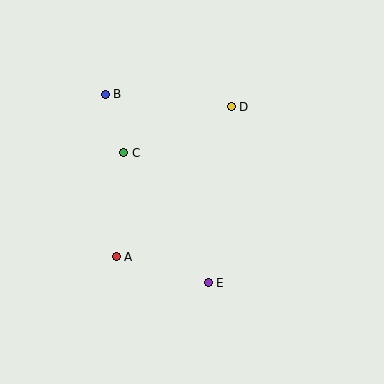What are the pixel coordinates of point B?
Point B is at (105, 94).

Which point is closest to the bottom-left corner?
Point A is closest to the bottom-left corner.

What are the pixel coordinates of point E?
Point E is at (208, 283).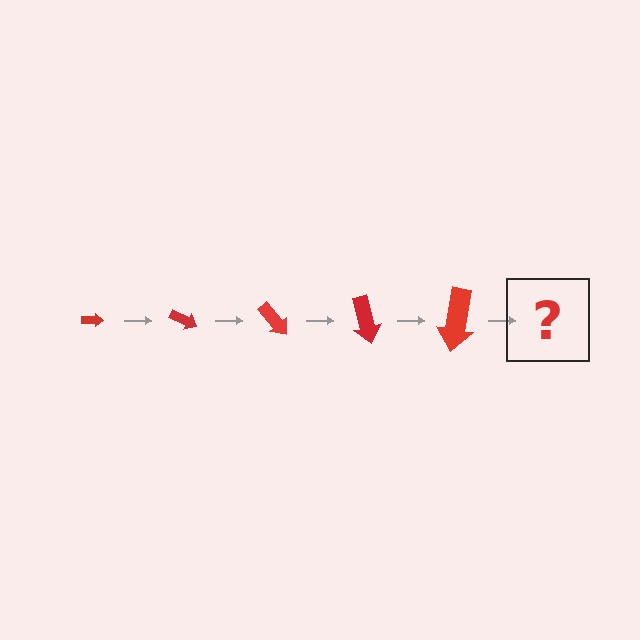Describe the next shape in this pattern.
It should be an arrow, larger than the previous one and rotated 125 degrees from the start.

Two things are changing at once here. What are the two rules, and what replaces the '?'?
The two rules are that the arrow grows larger each step and it rotates 25 degrees each step. The '?' should be an arrow, larger than the previous one and rotated 125 degrees from the start.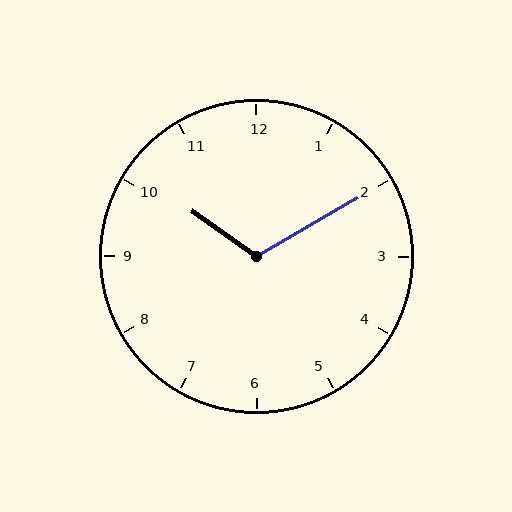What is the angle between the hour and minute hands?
Approximately 115 degrees.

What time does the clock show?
10:10.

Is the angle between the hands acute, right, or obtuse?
It is obtuse.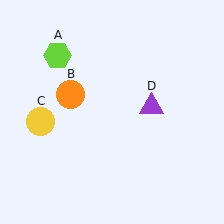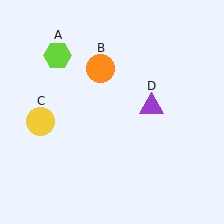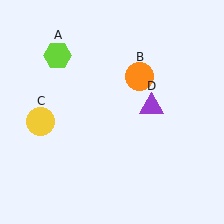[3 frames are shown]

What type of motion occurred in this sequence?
The orange circle (object B) rotated clockwise around the center of the scene.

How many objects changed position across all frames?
1 object changed position: orange circle (object B).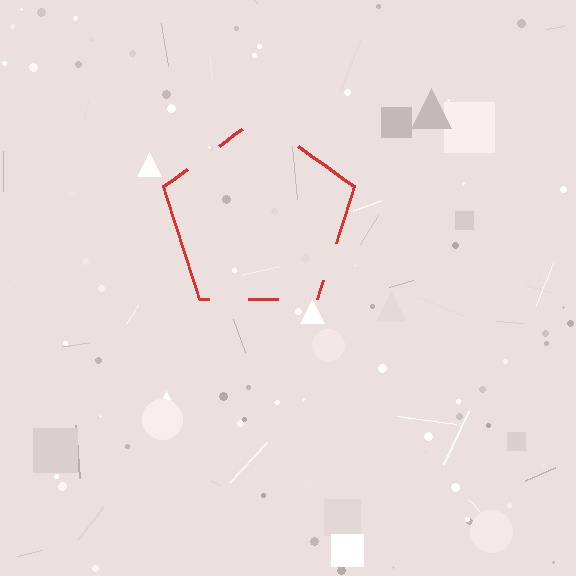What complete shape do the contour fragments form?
The contour fragments form a pentagon.